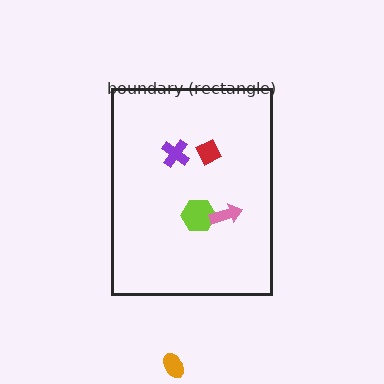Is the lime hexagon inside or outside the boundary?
Inside.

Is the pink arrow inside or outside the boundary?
Inside.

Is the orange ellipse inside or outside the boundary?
Outside.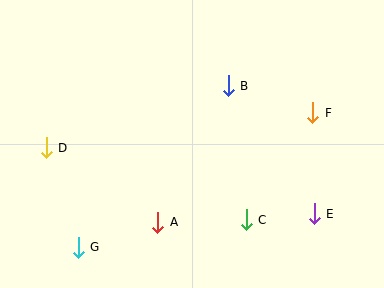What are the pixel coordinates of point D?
Point D is at (46, 148).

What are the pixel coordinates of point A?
Point A is at (158, 222).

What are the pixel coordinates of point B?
Point B is at (228, 86).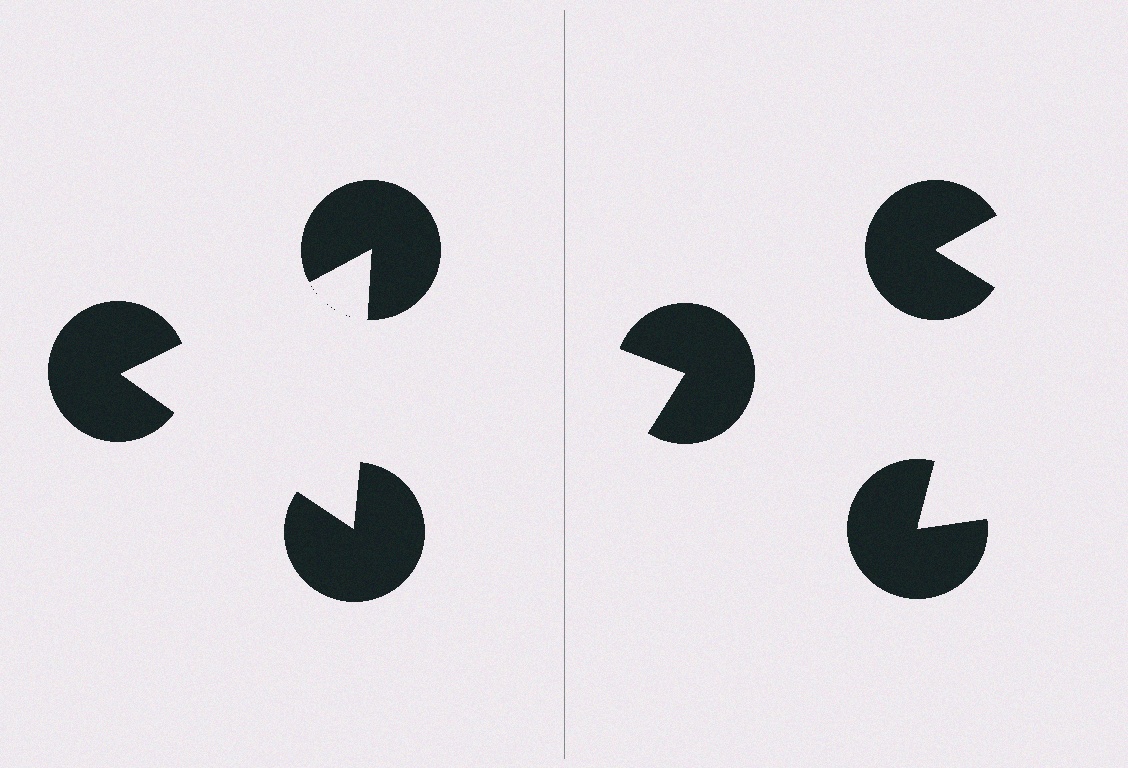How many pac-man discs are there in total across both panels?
6 — 3 on each side.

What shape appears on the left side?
An illusory triangle.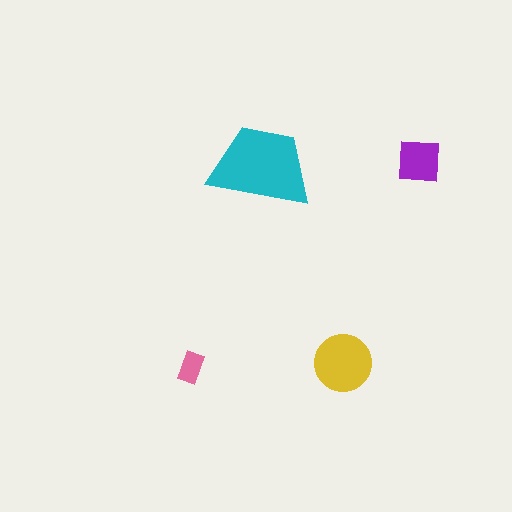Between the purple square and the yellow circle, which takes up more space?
The yellow circle.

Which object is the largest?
The cyan trapezoid.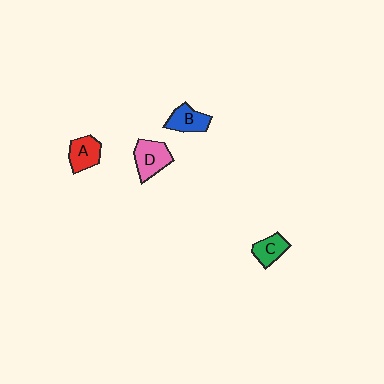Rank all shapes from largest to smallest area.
From largest to smallest: D (pink), A (red), B (blue), C (green).